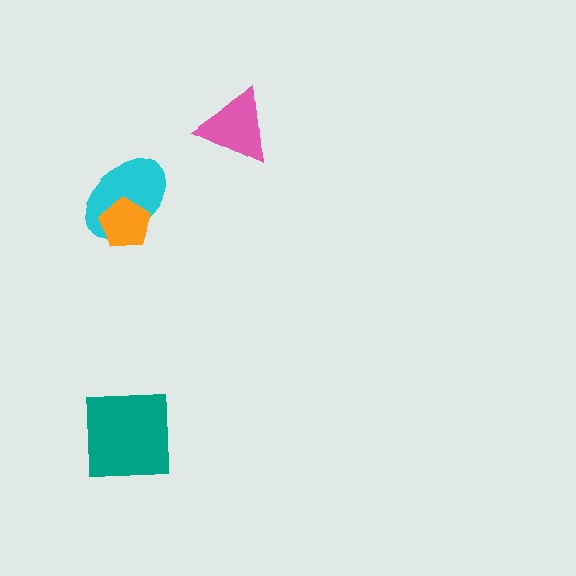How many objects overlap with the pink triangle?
0 objects overlap with the pink triangle.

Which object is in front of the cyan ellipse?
The orange pentagon is in front of the cyan ellipse.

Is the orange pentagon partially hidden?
No, no other shape covers it.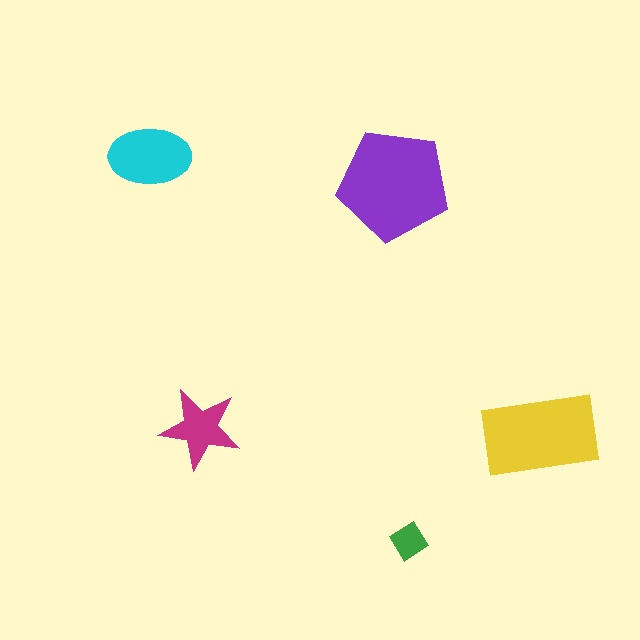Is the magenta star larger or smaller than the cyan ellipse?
Smaller.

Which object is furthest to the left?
The cyan ellipse is leftmost.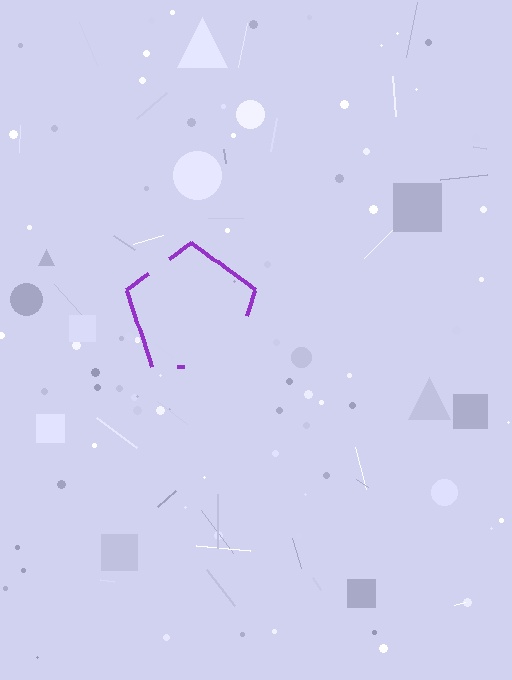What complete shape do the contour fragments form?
The contour fragments form a pentagon.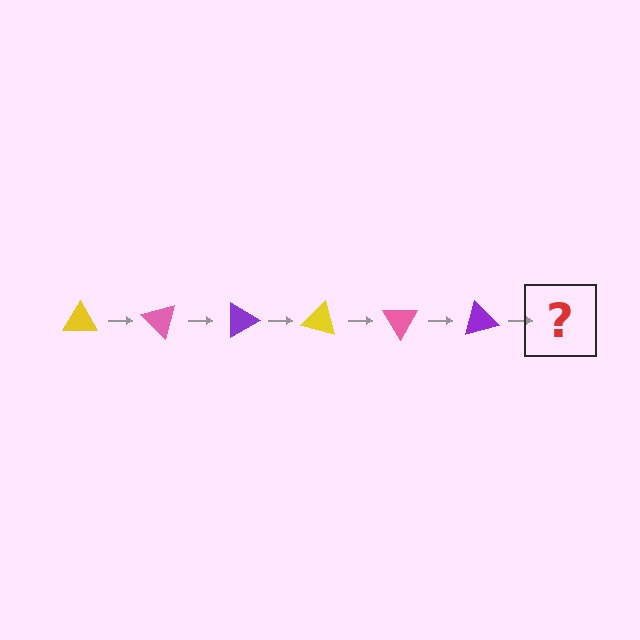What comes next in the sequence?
The next element should be a yellow triangle, rotated 270 degrees from the start.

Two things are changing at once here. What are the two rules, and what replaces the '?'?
The two rules are that it rotates 45 degrees each step and the color cycles through yellow, pink, and purple. The '?' should be a yellow triangle, rotated 270 degrees from the start.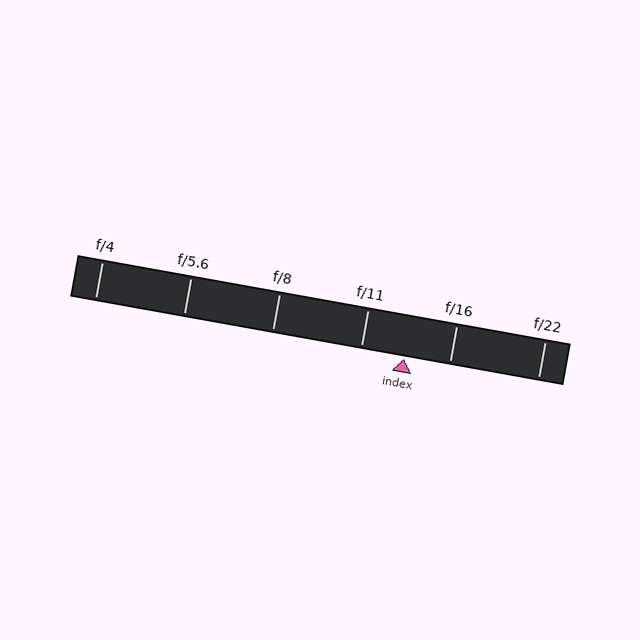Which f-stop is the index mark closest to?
The index mark is closest to f/11.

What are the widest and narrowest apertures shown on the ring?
The widest aperture shown is f/4 and the narrowest is f/22.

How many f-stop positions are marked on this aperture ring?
There are 6 f-stop positions marked.